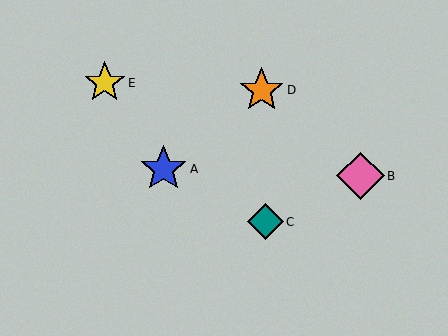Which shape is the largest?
The pink diamond (labeled B) is the largest.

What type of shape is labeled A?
Shape A is a blue star.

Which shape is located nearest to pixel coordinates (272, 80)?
The orange star (labeled D) at (262, 90) is nearest to that location.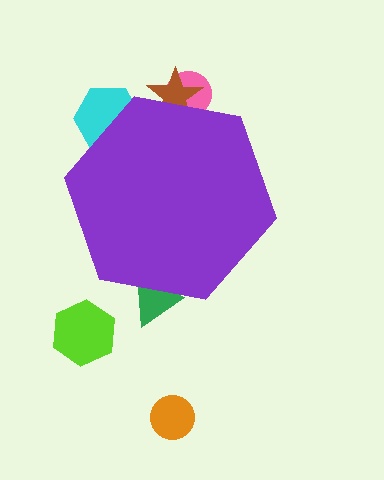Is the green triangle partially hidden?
Yes, the green triangle is partially hidden behind the purple hexagon.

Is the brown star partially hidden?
Yes, the brown star is partially hidden behind the purple hexagon.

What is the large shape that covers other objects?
A purple hexagon.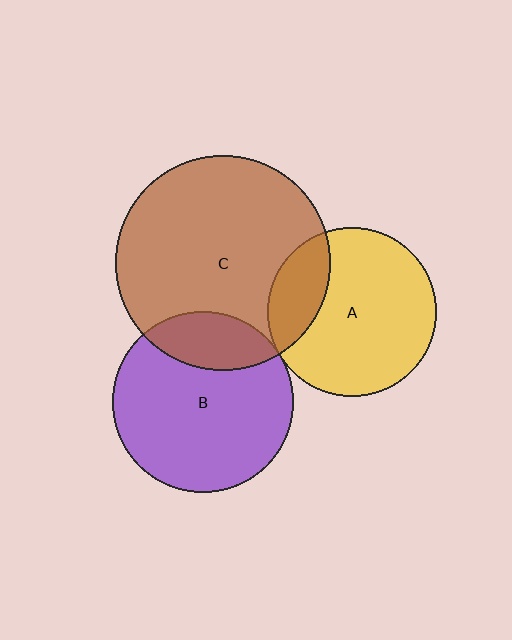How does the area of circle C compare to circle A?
Approximately 1.6 times.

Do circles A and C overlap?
Yes.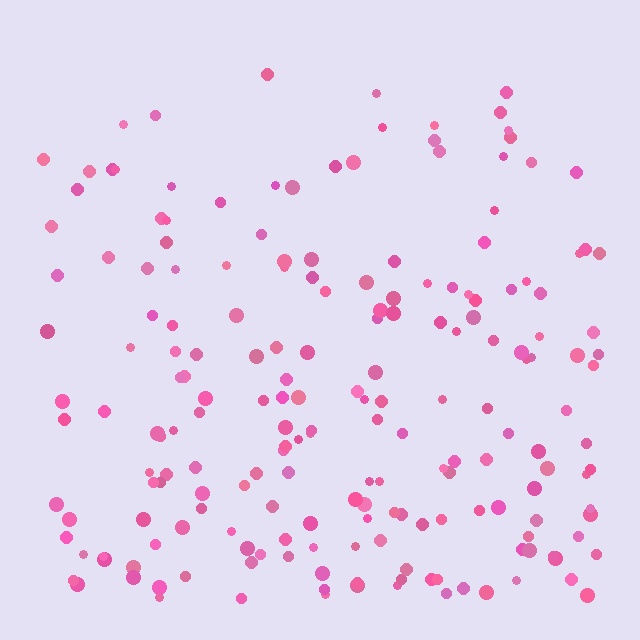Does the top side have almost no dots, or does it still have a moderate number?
Still a moderate number, just noticeably fewer than the bottom.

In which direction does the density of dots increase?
From top to bottom, with the bottom side densest.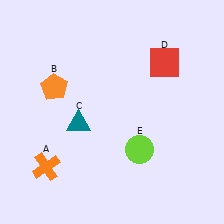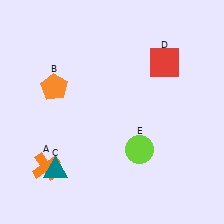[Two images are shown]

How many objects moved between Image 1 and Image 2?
1 object moved between the two images.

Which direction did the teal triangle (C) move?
The teal triangle (C) moved down.